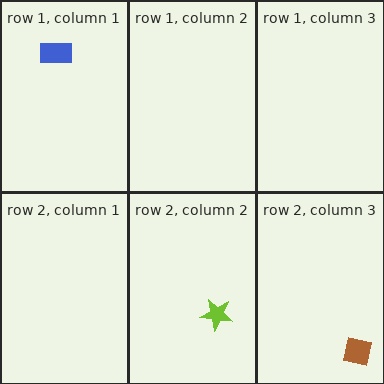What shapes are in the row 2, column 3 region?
The brown square.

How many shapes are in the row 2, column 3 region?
1.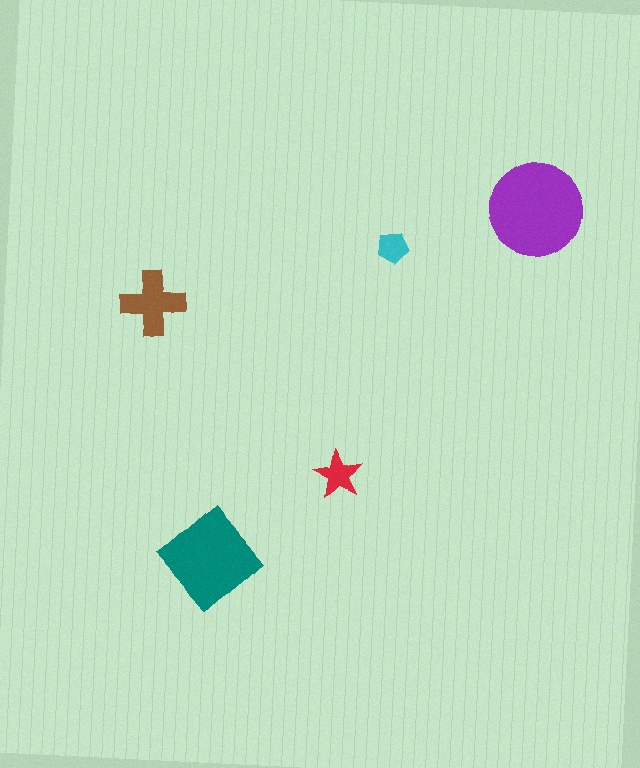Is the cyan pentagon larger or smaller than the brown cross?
Smaller.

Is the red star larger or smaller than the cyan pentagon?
Larger.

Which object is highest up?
The purple circle is topmost.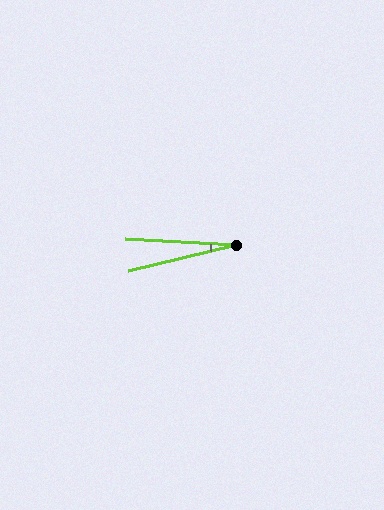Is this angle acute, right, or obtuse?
It is acute.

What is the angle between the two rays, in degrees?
Approximately 16 degrees.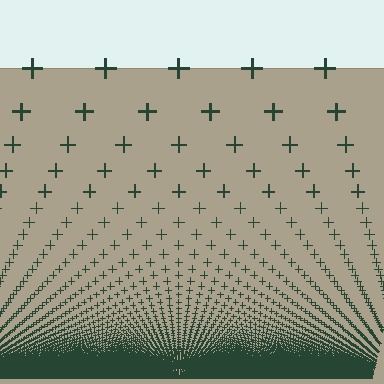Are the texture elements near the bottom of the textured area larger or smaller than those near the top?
Smaller. The gradient is inverted — elements near the bottom are smaller and denser.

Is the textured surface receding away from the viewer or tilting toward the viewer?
The surface appears to tilt toward the viewer. Texture elements get larger and sparser toward the top.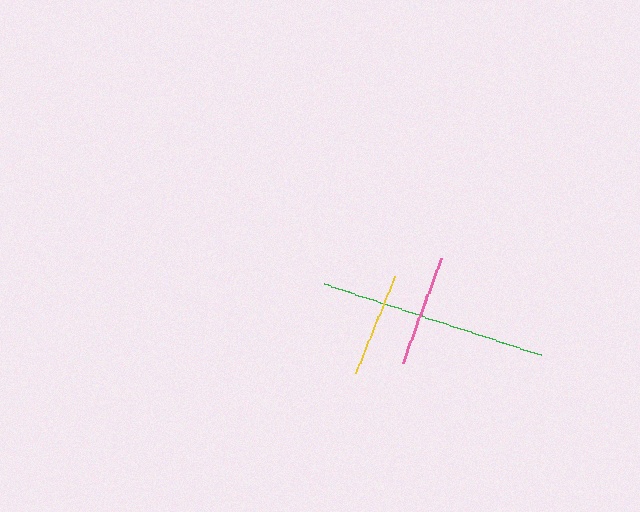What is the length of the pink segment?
The pink segment is approximately 112 pixels long.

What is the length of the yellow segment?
The yellow segment is approximately 104 pixels long.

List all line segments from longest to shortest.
From longest to shortest: green, pink, yellow.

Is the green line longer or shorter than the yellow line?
The green line is longer than the yellow line.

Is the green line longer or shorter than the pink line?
The green line is longer than the pink line.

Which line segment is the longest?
The green line is the longest at approximately 228 pixels.